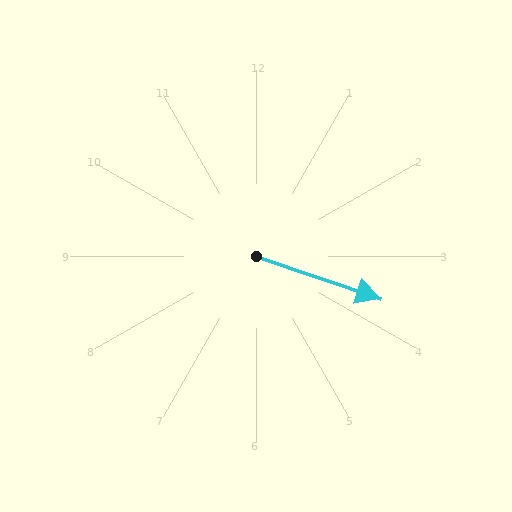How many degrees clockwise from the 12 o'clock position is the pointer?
Approximately 109 degrees.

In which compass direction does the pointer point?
East.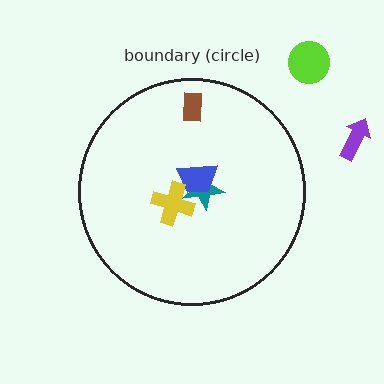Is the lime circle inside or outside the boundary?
Outside.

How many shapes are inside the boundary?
4 inside, 2 outside.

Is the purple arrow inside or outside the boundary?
Outside.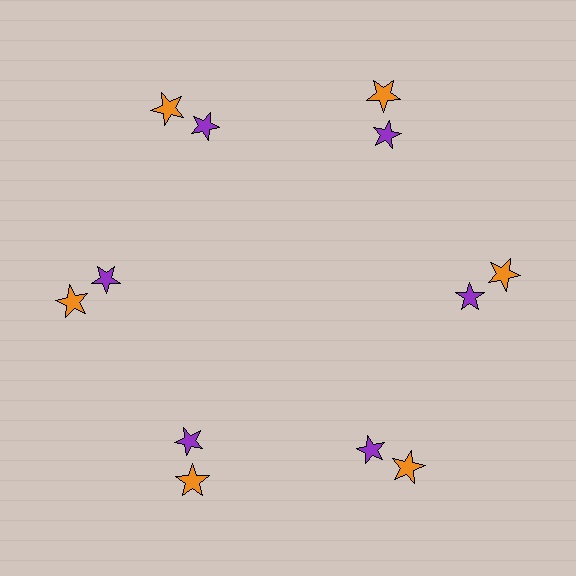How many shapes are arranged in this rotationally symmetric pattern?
There are 12 shapes, arranged in 6 groups of 2.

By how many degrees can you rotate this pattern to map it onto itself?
The pattern maps onto itself every 60 degrees of rotation.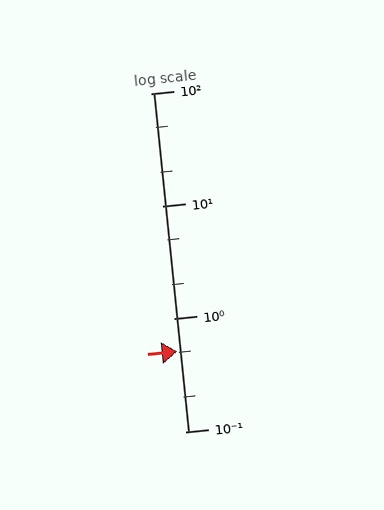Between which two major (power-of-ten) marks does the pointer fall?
The pointer is between 0.1 and 1.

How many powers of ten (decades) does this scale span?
The scale spans 3 decades, from 0.1 to 100.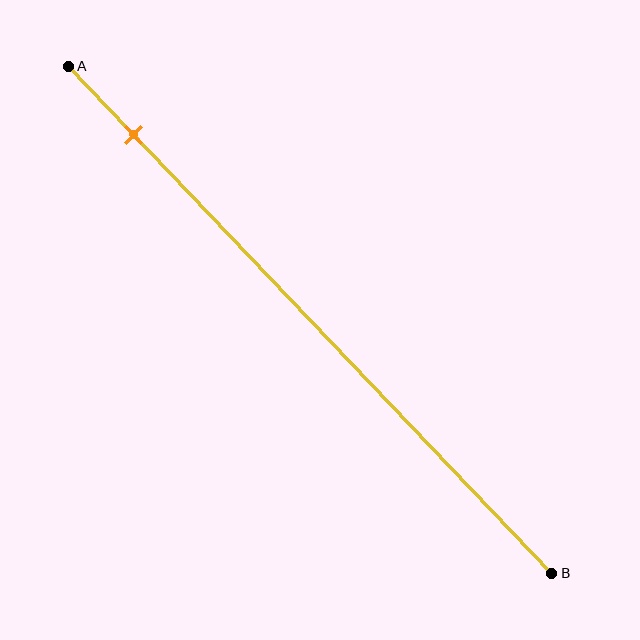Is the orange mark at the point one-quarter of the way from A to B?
No, the mark is at about 15% from A, not at the 25% one-quarter point.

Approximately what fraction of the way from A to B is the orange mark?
The orange mark is approximately 15% of the way from A to B.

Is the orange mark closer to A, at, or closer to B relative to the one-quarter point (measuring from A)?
The orange mark is closer to point A than the one-quarter point of segment AB.